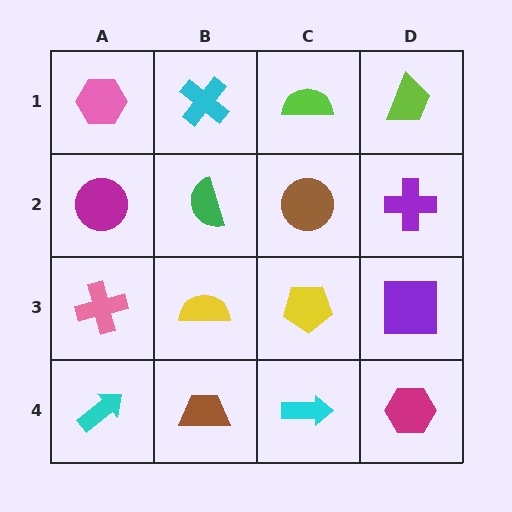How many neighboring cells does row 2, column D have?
3.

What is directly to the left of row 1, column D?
A lime semicircle.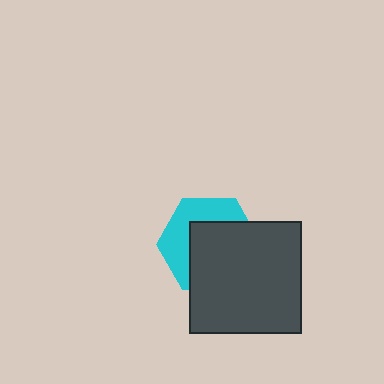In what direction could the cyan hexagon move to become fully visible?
The cyan hexagon could move toward the upper-left. That would shift it out from behind the dark gray square entirely.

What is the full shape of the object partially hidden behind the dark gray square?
The partially hidden object is a cyan hexagon.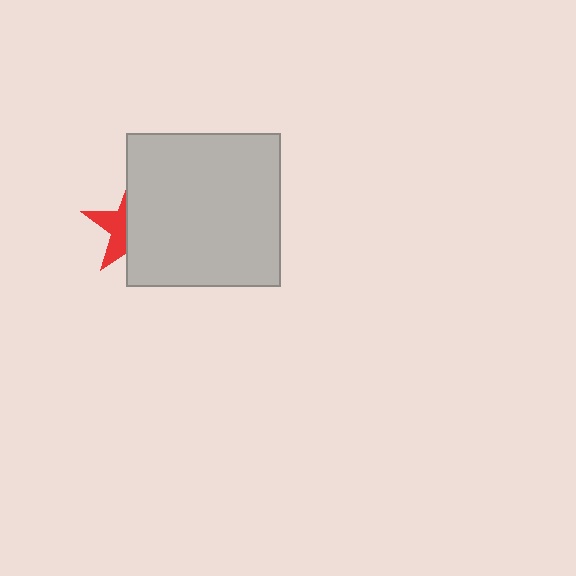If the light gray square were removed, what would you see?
You would see the complete red star.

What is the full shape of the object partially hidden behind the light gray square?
The partially hidden object is a red star.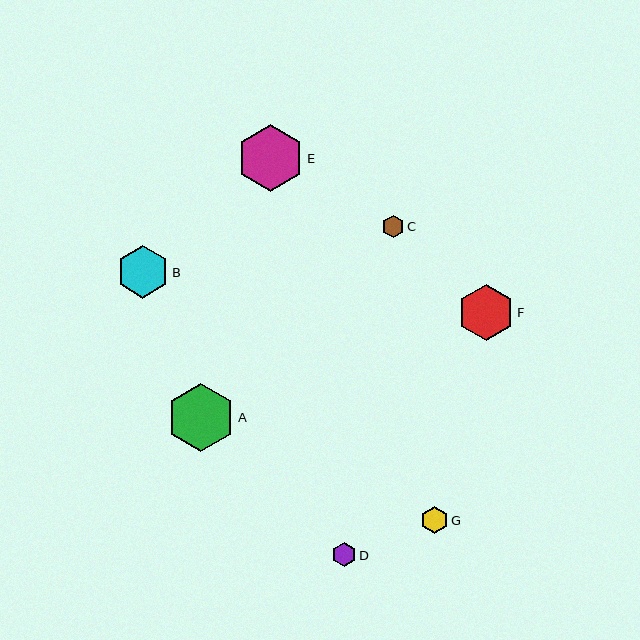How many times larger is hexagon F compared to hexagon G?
Hexagon F is approximately 2.1 times the size of hexagon G.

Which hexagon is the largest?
Hexagon A is the largest with a size of approximately 68 pixels.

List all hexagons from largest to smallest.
From largest to smallest: A, E, F, B, G, D, C.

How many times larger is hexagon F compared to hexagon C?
Hexagon F is approximately 2.5 times the size of hexagon C.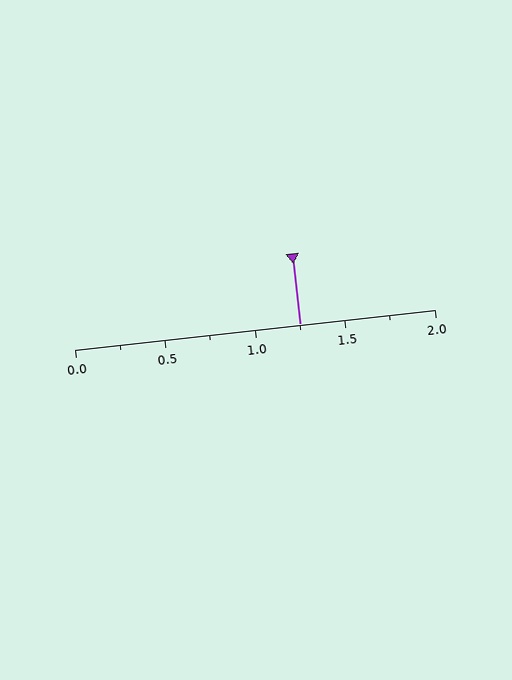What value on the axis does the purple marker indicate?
The marker indicates approximately 1.25.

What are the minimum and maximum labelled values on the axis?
The axis runs from 0.0 to 2.0.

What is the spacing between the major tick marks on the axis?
The major ticks are spaced 0.5 apart.